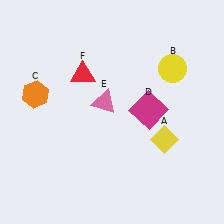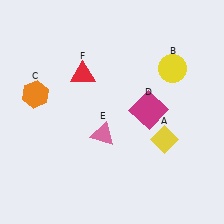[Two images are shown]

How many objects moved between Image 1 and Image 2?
1 object moved between the two images.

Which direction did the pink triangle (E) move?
The pink triangle (E) moved down.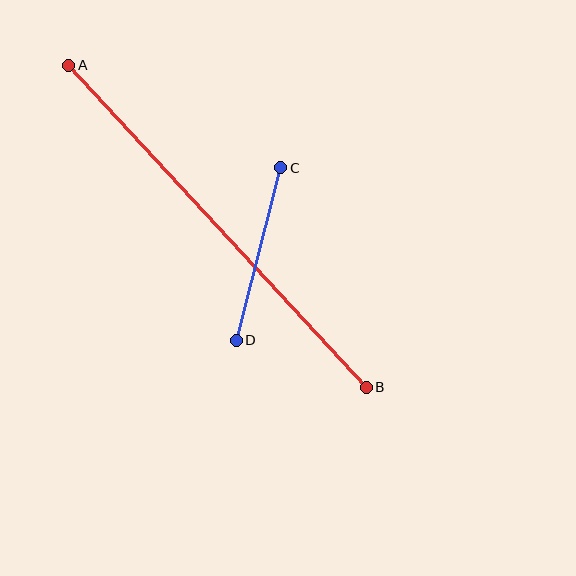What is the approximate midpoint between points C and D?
The midpoint is at approximately (258, 254) pixels.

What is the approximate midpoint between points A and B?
The midpoint is at approximately (218, 226) pixels.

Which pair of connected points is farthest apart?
Points A and B are farthest apart.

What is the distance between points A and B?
The distance is approximately 438 pixels.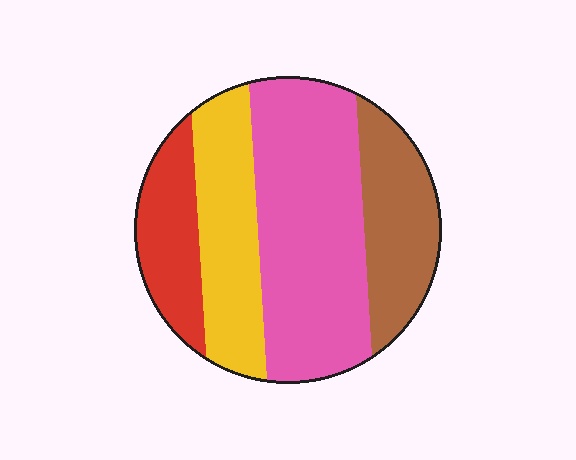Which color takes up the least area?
Red, at roughly 15%.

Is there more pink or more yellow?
Pink.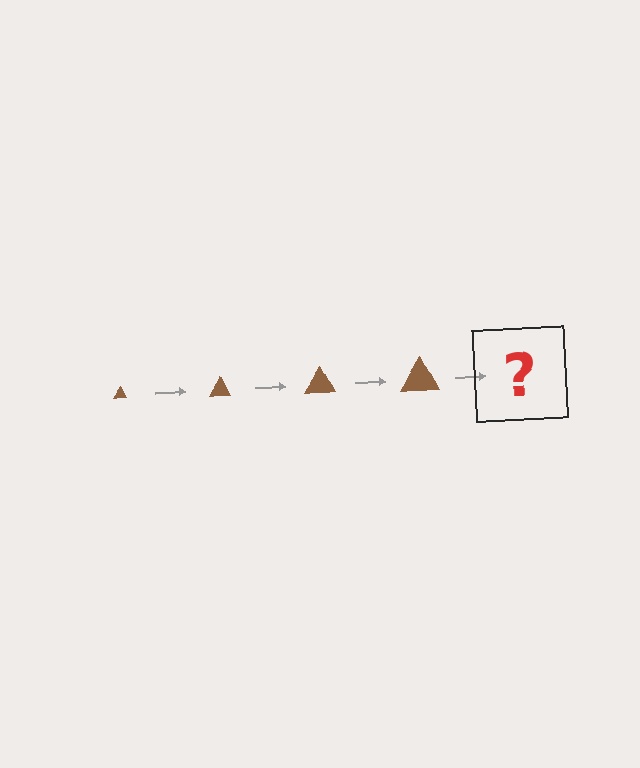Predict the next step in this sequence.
The next step is a brown triangle, larger than the previous one.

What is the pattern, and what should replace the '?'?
The pattern is that the triangle gets progressively larger each step. The '?' should be a brown triangle, larger than the previous one.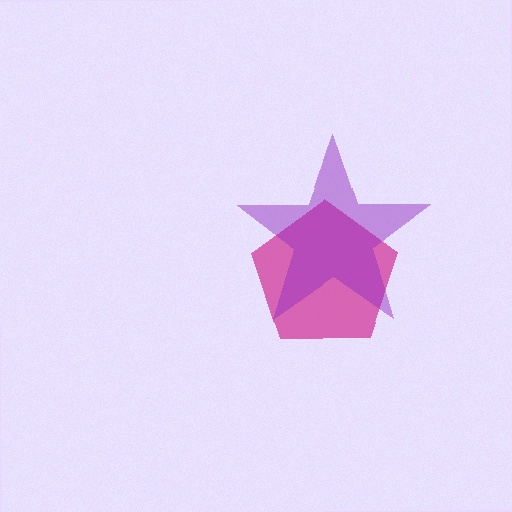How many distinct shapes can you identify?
There are 2 distinct shapes: a magenta pentagon, a purple star.